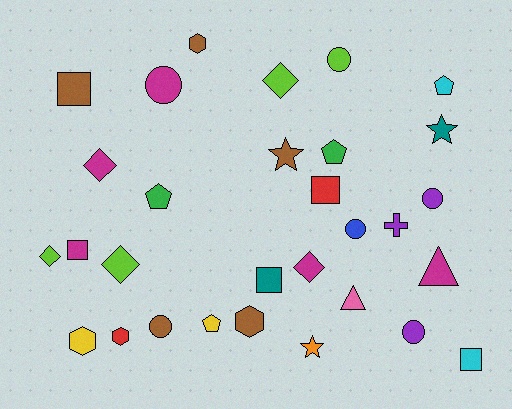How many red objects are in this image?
There are 2 red objects.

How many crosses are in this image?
There is 1 cross.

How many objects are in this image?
There are 30 objects.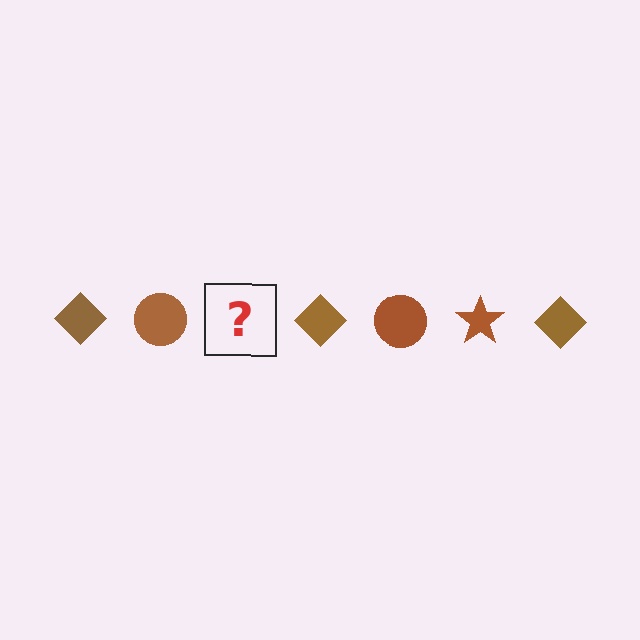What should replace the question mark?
The question mark should be replaced with a brown star.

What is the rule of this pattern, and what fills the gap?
The rule is that the pattern cycles through diamond, circle, star shapes in brown. The gap should be filled with a brown star.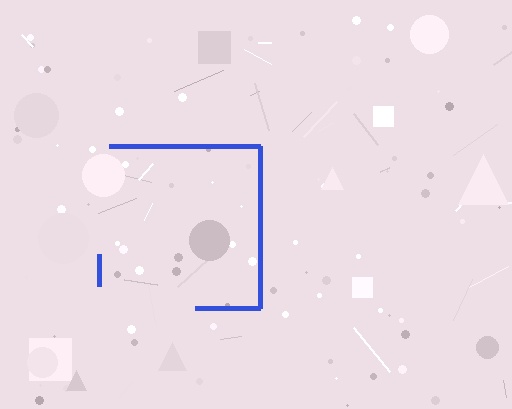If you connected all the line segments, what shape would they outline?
They would outline a square.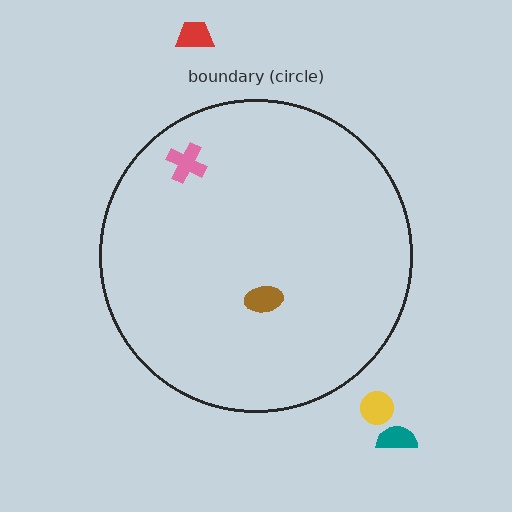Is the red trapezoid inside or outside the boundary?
Outside.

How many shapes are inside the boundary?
2 inside, 3 outside.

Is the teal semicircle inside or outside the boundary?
Outside.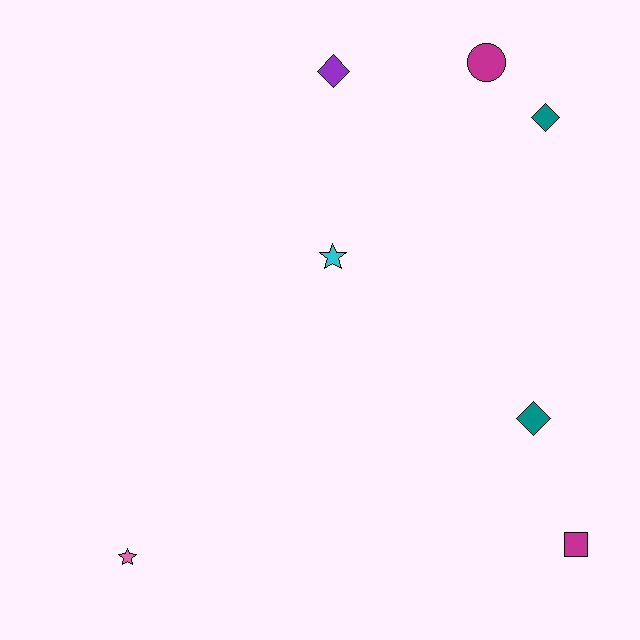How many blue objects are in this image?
There are no blue objects.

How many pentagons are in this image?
There are no pentagons.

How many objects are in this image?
There are 7 objects.